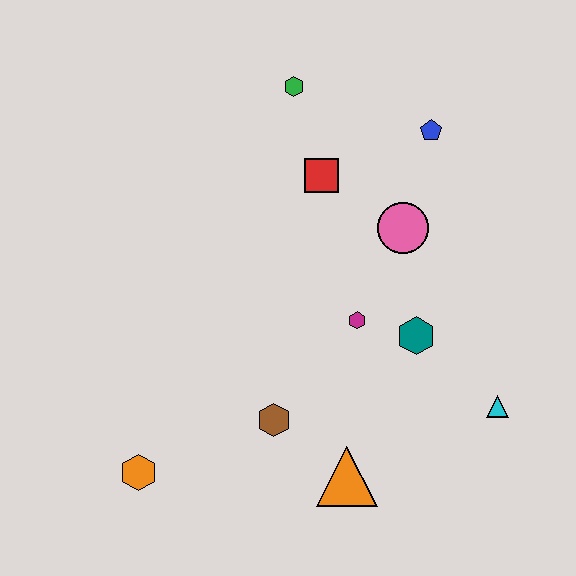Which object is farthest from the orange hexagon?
The blue pentagon is farthest from the orange hexagon.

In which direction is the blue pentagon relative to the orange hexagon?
The blue pentagon is above the orange hexagon.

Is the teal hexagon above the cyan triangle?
Yes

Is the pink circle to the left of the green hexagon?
No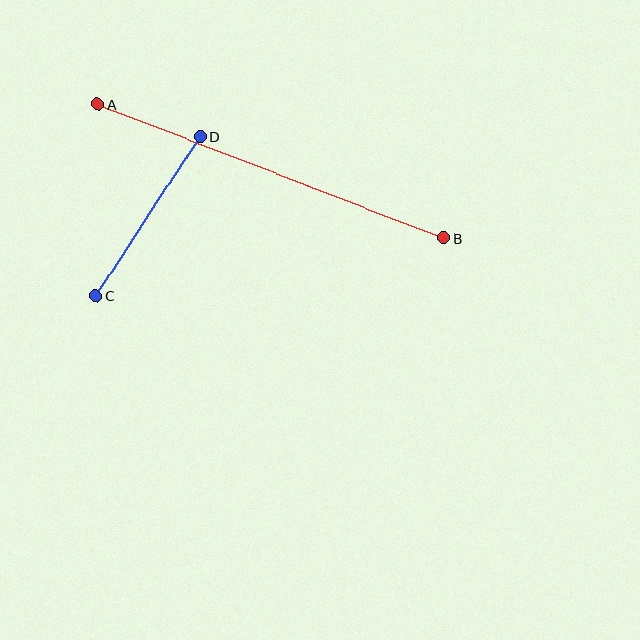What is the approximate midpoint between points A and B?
The midpoint is at approximately (271, 171) pixels.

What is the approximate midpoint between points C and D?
The midpoint is at approximately (148, 216) pixels.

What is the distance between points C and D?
The distance is approximately 190 pixels.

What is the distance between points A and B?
The distance is approximately 370 pixels.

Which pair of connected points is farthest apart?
Points A and B are farthest apart.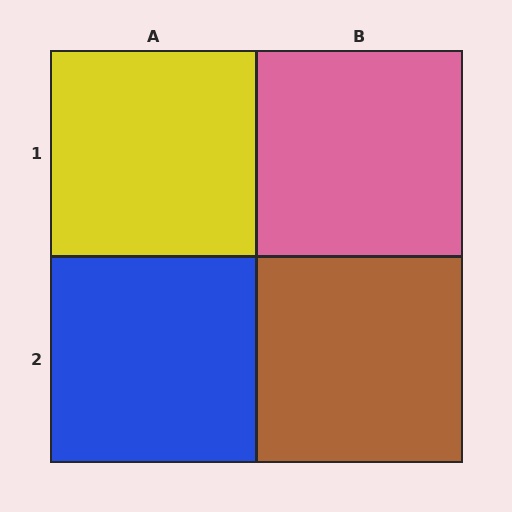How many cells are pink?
1 cell is pink.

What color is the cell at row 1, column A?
Yellow.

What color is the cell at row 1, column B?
Pink.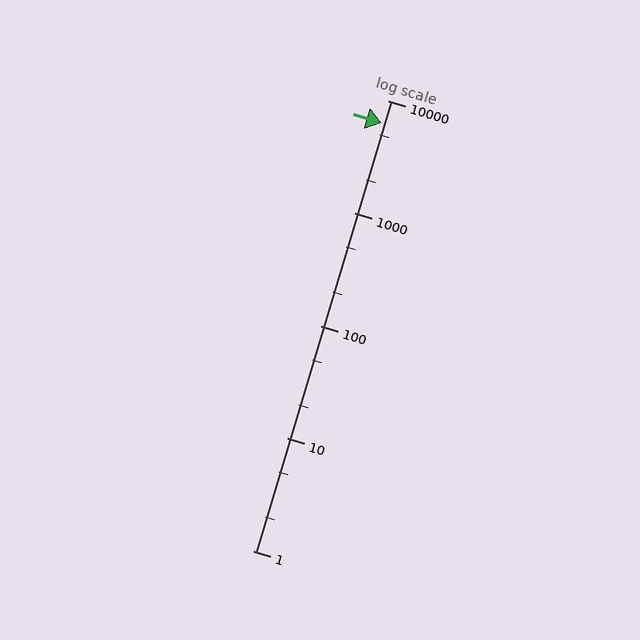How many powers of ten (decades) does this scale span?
The scale spans 4 decades, from 1 to 10000.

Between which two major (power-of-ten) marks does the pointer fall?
The pointer is between 1000 and 10000.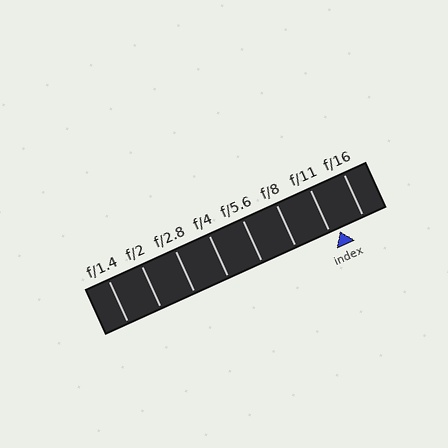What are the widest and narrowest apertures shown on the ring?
The widest aperture shown is f/1.4 and the narrowest is f/16.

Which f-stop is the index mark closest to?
The index mark is closest to f/11.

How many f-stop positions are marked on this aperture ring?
There are 8 f-stop positions marked.